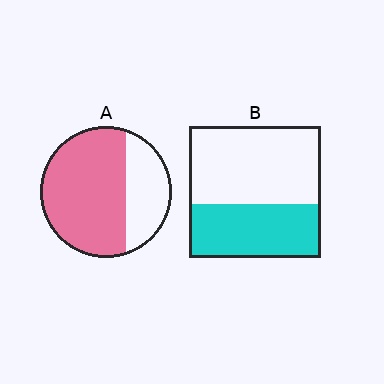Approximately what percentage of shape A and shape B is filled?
A is approximately 70% and B is approximately 40%.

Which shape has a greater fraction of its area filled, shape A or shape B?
Shape A.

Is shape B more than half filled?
No.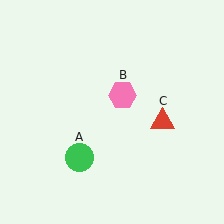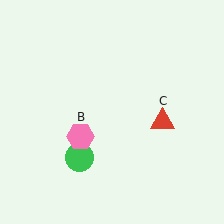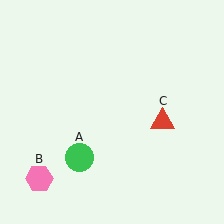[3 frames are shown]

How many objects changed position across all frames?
1 object changed position: pink hexagon (object B).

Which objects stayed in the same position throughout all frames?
Green circle (object A) and red triangle (object C) remained stationary.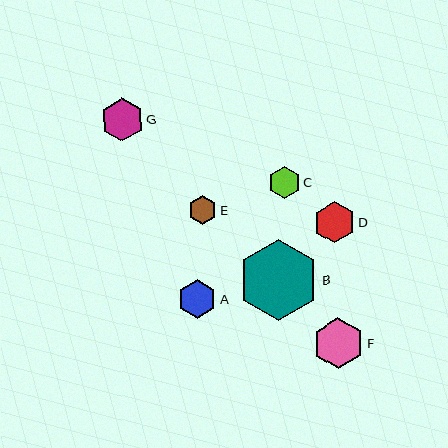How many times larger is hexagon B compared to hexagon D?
Hexagon B is approximately 2.0 times the size of hexagon D.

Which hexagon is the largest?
Hexagon B is the largest with a size of approximately 81 pixels.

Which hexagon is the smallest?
Hexagon E is the smallest with a size of approximately 29 pixels.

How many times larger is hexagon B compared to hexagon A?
Hexagon B is approximately 2.1 times the size of hexagon A.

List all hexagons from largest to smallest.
From largest to smallest: B, F, G, D, A, C, E.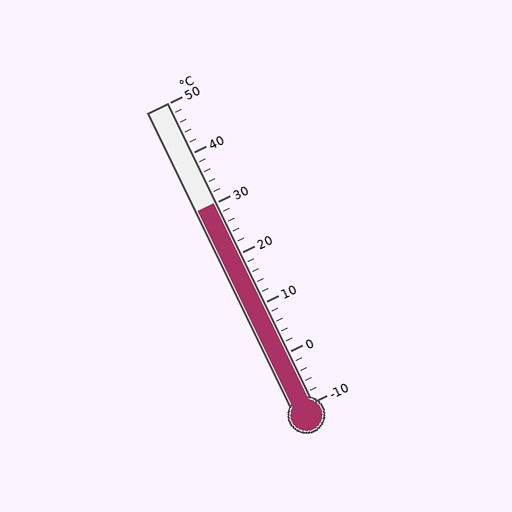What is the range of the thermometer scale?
The thermometer scale ranges from -10°C to 50°C.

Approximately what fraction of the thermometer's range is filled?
The thermometer is filled to approximately 65% of its range.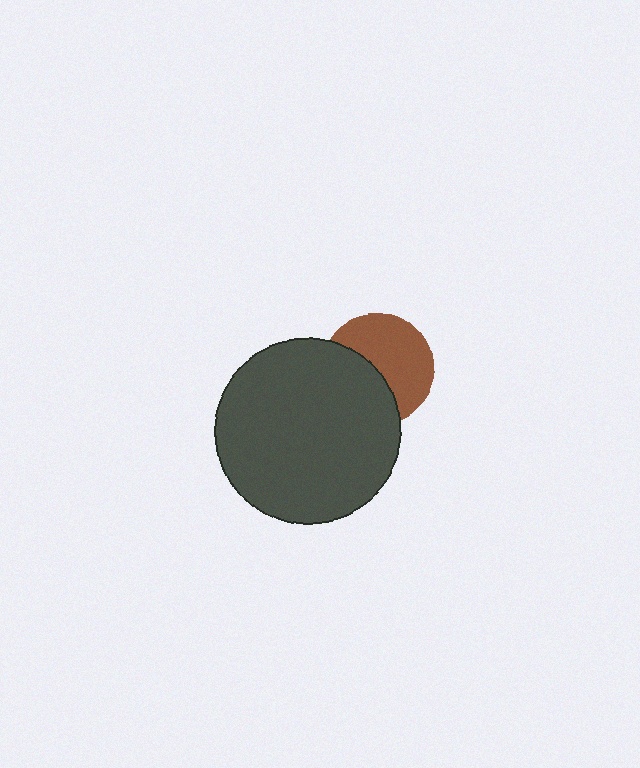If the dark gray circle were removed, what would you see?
You would see the complete brown circle.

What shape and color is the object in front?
The object in front is a dark gray circle.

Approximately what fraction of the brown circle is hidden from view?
Roughly 43% of the brown circle is hidden behind the dark gray circle.